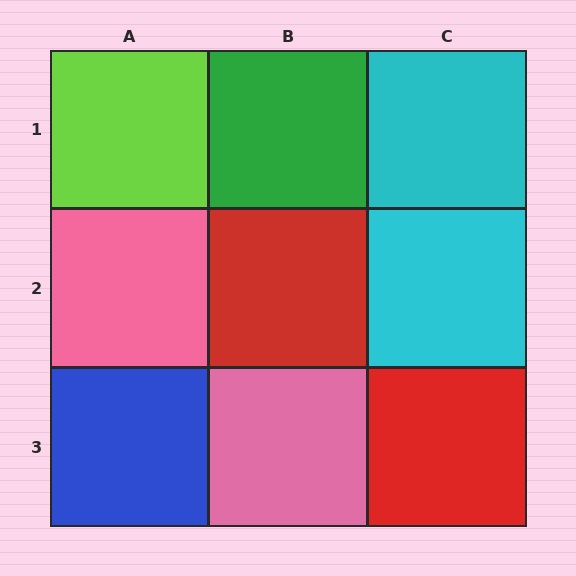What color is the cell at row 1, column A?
Lime.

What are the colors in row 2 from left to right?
Pink, red, cyan.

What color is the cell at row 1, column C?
Cyan.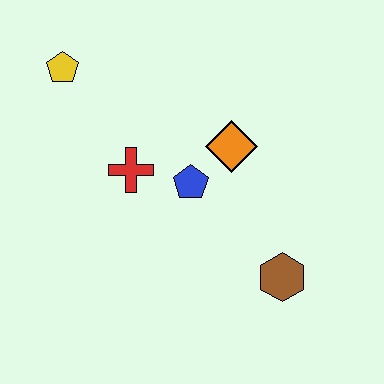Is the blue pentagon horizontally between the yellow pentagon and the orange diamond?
Yes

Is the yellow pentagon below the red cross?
No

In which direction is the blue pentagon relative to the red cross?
The blue pentagon is to the right of the red cross.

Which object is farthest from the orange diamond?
The yellow pentagon is farthest from the orange diamond.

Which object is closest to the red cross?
The blue pentagon is closest to the red cross.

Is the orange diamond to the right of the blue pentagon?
Yes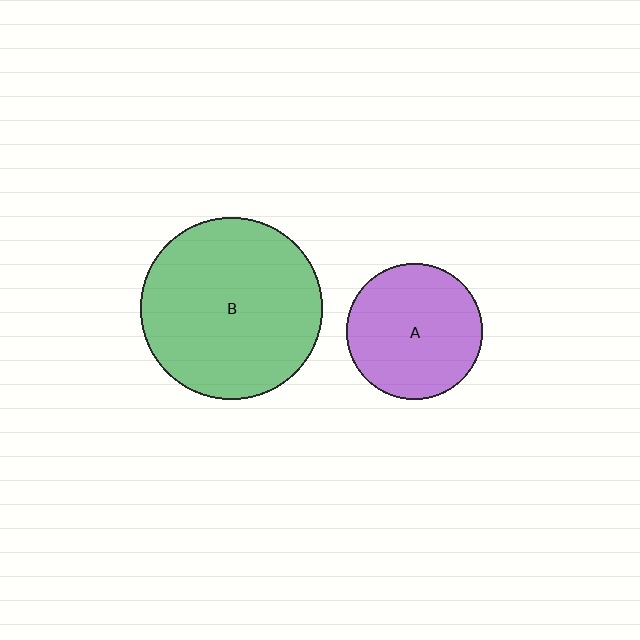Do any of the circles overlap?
No, none of the circles overlap.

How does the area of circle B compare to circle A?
Approximately 1.8 times.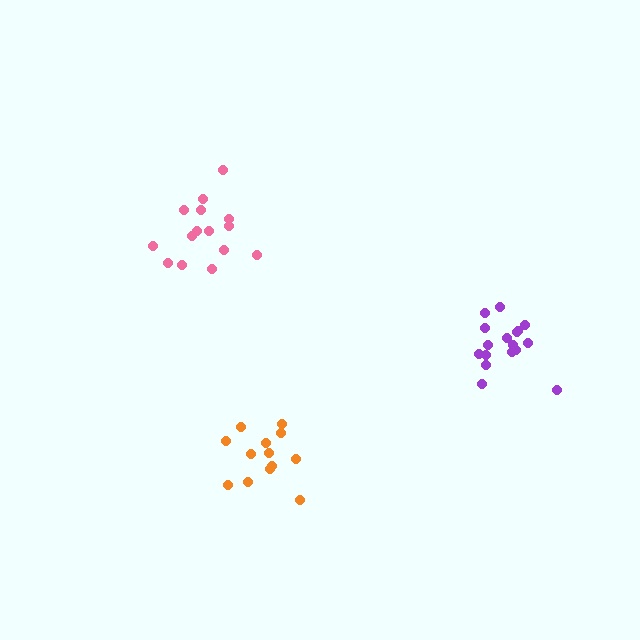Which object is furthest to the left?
The pink cluster is leftmost.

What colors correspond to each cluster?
The clusters are colored: purple, pink, orange.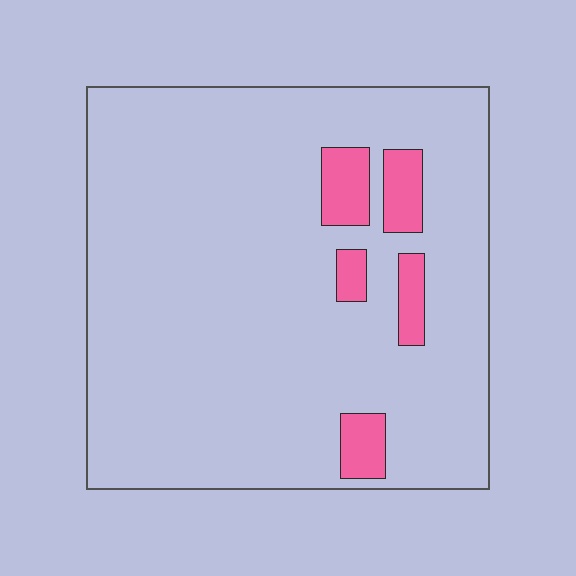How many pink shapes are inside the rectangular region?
5.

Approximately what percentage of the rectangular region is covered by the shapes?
Approximately 10%.